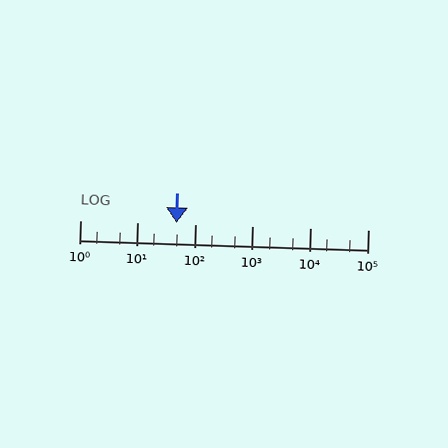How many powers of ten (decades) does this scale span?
The scale spans 5 decades, from 1 to 100000.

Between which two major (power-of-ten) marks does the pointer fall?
The pointer is between 10 and 100.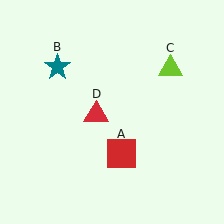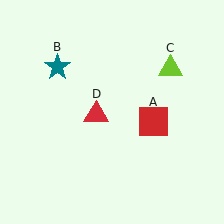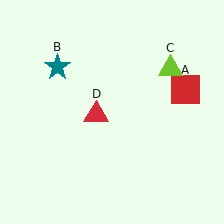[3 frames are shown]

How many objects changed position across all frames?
1 object changed position: red square (object A).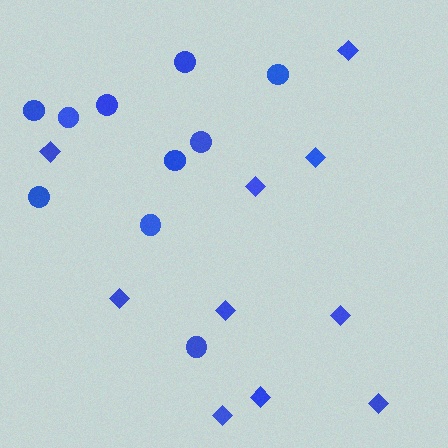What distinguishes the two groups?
There are 2 groups: one group of circles (10) and one group of diamonds (10).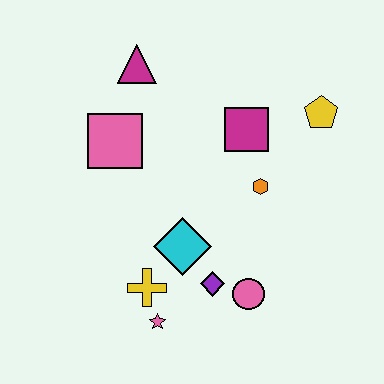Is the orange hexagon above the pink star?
Yes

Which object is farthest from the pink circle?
The magenta triangle is farthest from the pink circle.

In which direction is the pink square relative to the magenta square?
The pink square is to the left of the magenta square.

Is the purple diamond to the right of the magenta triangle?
Yes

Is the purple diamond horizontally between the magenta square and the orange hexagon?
No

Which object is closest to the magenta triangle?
The pink square is closest to the magenta triangle.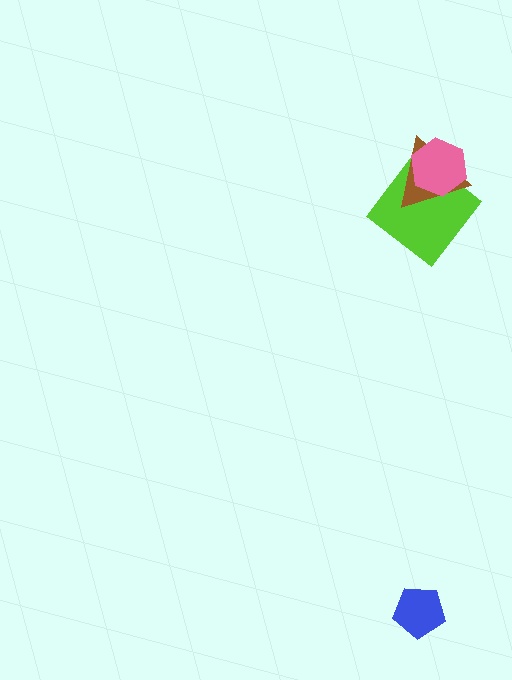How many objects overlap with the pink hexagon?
2 objects overlap with the pink hexagon.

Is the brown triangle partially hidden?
Yes, it is partially covered by another shape.